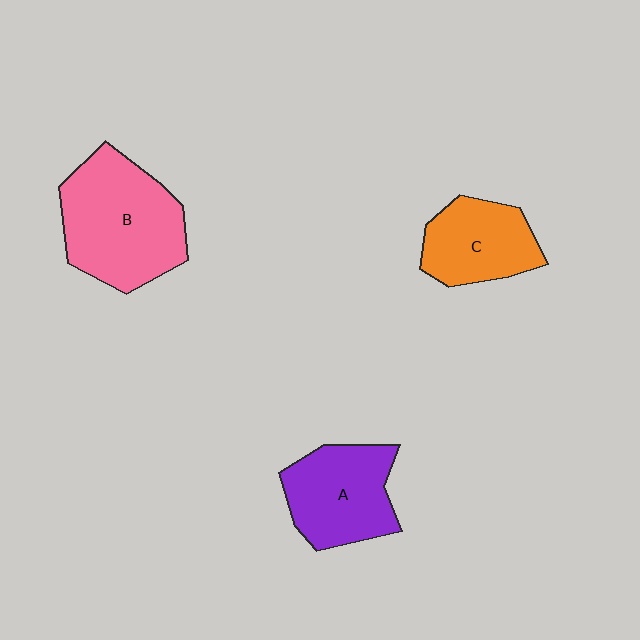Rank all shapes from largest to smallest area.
From largest to smallest: B (pink), A (purple), C (orange).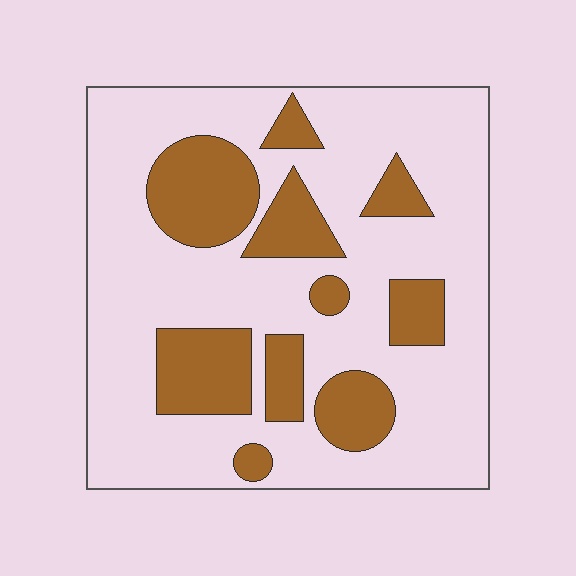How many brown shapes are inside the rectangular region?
10.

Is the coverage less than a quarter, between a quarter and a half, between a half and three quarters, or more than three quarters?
Between a quarter and a half.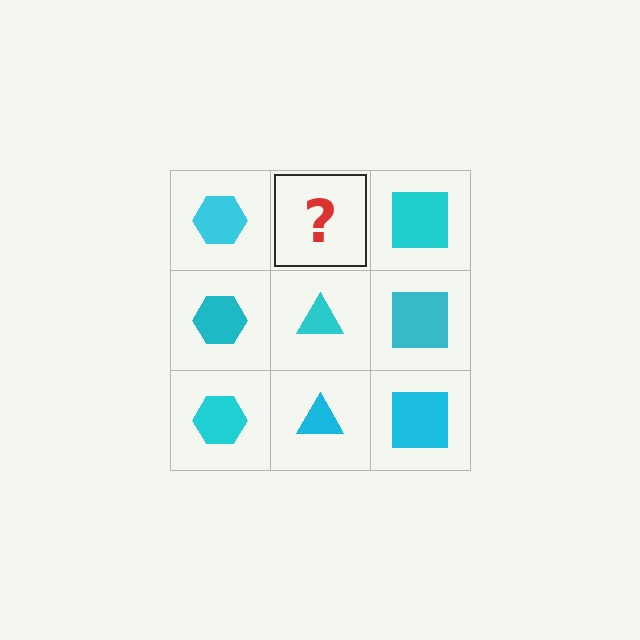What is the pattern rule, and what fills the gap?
The rule is that each column has a consistent shape. The gap should be filled with a cyan triangle.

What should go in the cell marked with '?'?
The missing cell should contain a cyan triangle.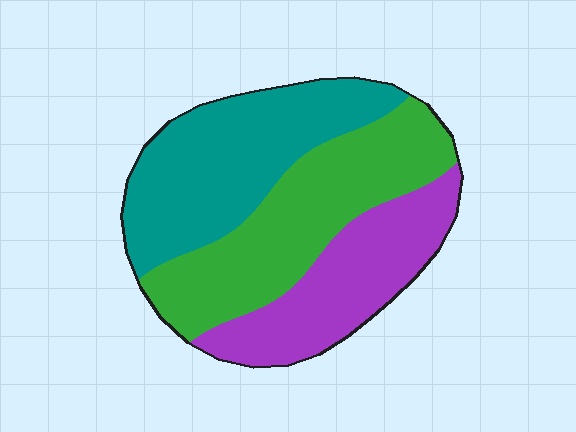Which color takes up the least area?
Purple, at roughly 25%.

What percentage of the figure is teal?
Teal covers 36% of the figure.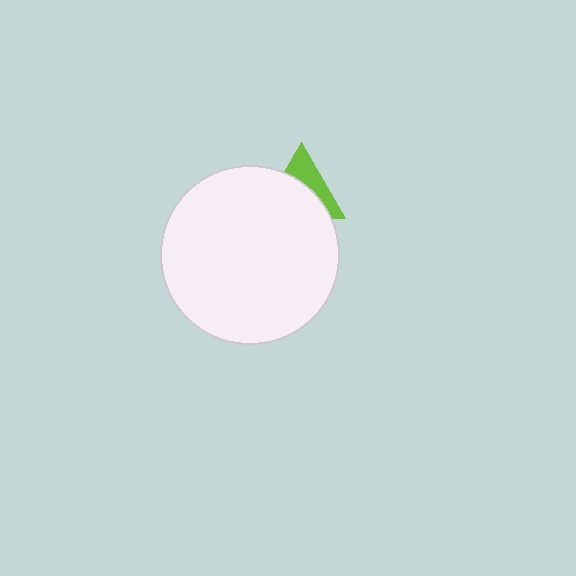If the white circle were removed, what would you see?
You would see the complete lime triangle.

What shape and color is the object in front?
The object in front is a white circle.